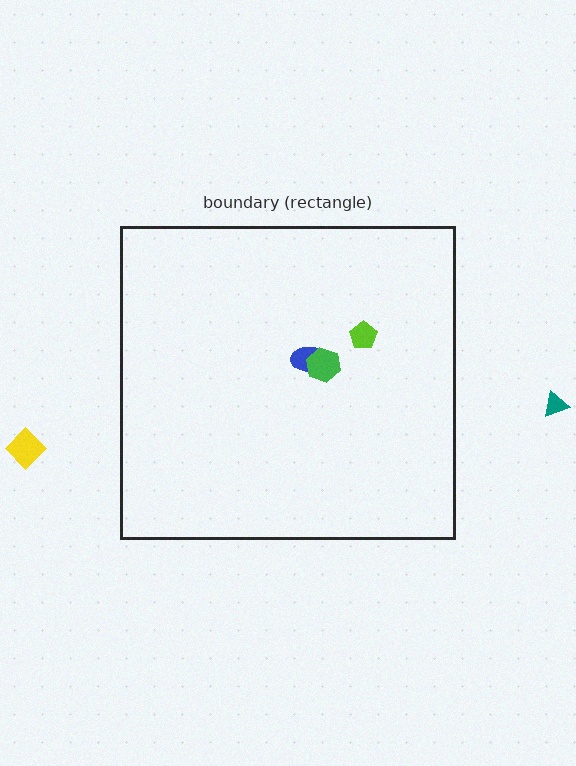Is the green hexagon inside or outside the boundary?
Inside.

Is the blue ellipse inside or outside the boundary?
Inside.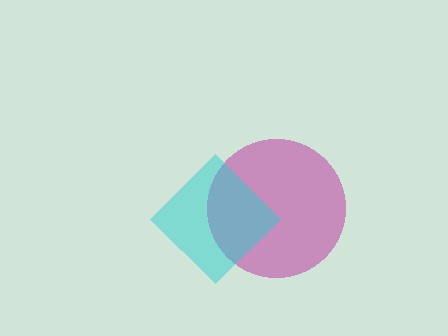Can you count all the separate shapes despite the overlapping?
Yes, there are 2 separate shapes.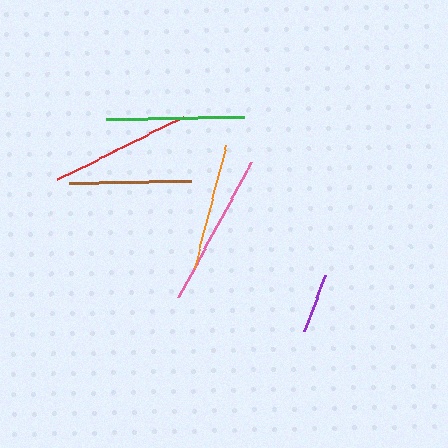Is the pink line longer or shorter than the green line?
The pink line is longer than the green line.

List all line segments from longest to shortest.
From longest to shortest: pink, red, green, orange, brown, purple.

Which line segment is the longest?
The pink line is the longest at approximately 152 pixels.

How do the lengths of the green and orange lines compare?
The green and orange lines are approximately the same length.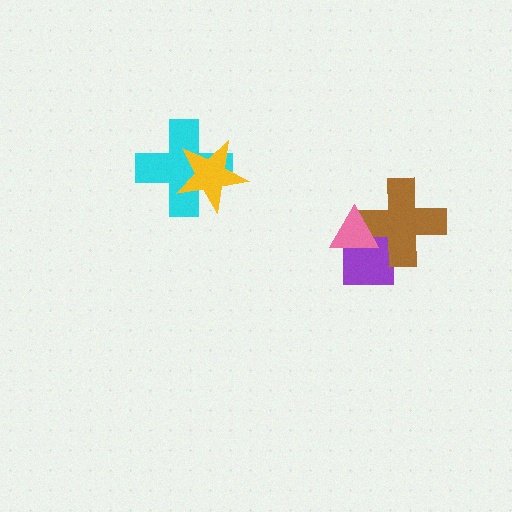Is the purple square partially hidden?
Yes, it is partially covered by another shape.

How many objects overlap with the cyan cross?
1 object overlaps with the cyan cross.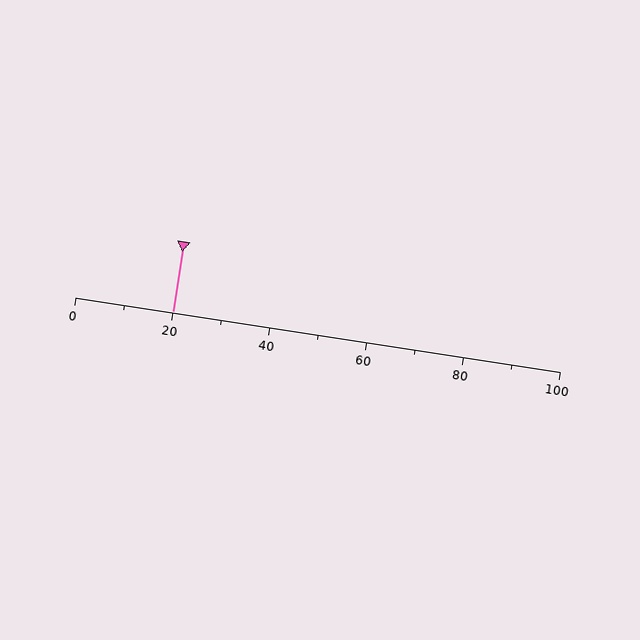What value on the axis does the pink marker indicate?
The marker indicates approximately 20.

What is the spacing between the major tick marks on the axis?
The major ticks are spaced 20 apart.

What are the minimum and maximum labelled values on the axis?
The axis runs from 0 to 100.